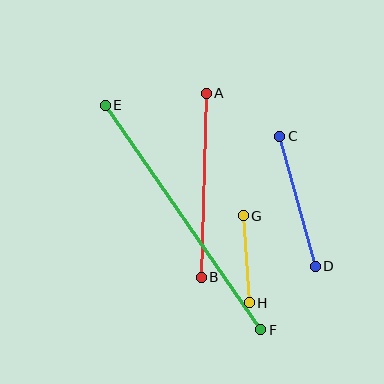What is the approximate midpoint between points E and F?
The midpoint is at approximately (183, 218) pixels.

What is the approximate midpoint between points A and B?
The midpoint is at approximately (204, 185) pixels.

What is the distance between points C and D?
The distance is approximately 135 pixels.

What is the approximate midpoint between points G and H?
The midpoint is at approximately (246, 259) pixels.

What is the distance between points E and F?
The distance is approximately 273 pixels.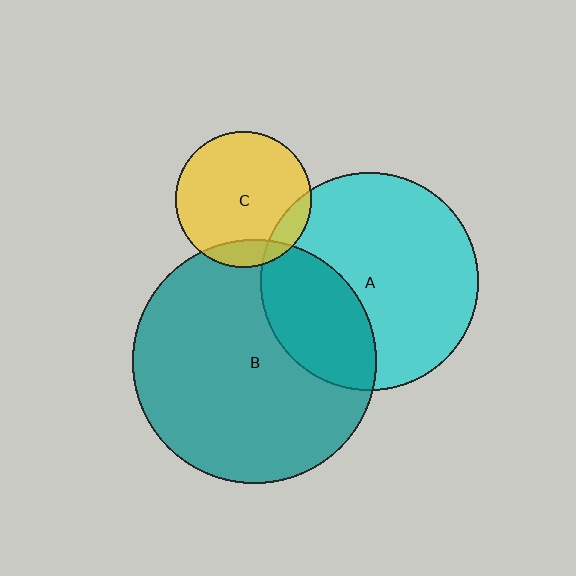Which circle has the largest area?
Circle B (teal).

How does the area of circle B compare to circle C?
Approximately 3.2 times.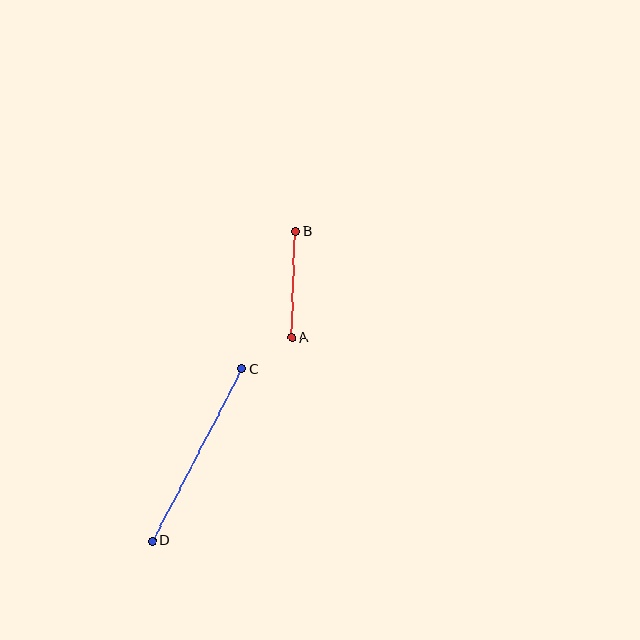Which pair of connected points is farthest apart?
Points C and D are farthest apart.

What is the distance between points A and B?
The distance is approximately 107 pixels.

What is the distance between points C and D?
The distance is approximately 194 pixels.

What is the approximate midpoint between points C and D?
The midpoint is at approximately (197, 455) pixels.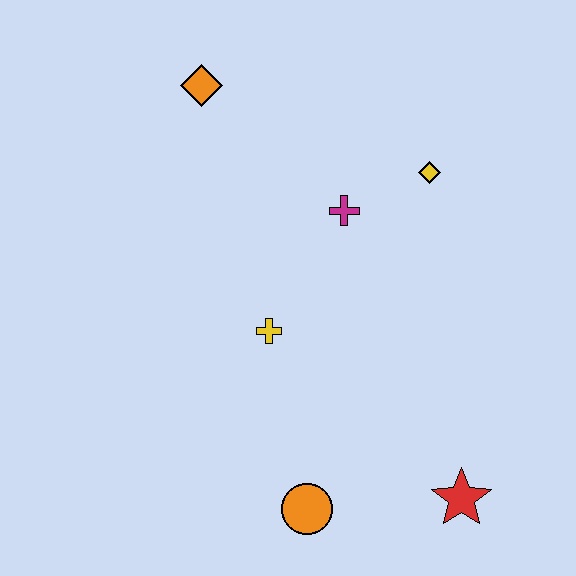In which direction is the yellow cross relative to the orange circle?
The yellow cross is above the orange circle.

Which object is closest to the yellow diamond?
The magenta cross is closest to the yellow diamond.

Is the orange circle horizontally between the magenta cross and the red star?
No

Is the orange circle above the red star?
No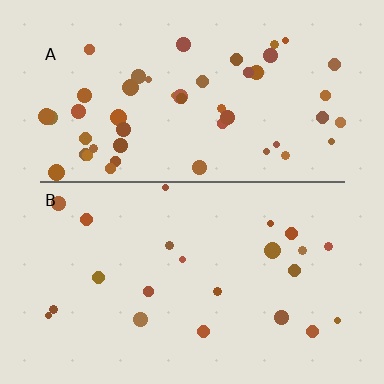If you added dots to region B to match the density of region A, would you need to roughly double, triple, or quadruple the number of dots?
Approximately double.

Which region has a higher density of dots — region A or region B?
A (the top).